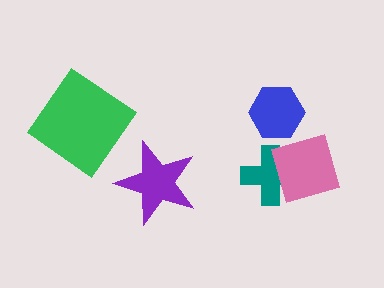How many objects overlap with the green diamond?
0 objects overlap with the green diamond.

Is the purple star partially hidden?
No, no other shape covers it.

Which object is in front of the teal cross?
The pink diamond is in front of the teal cross.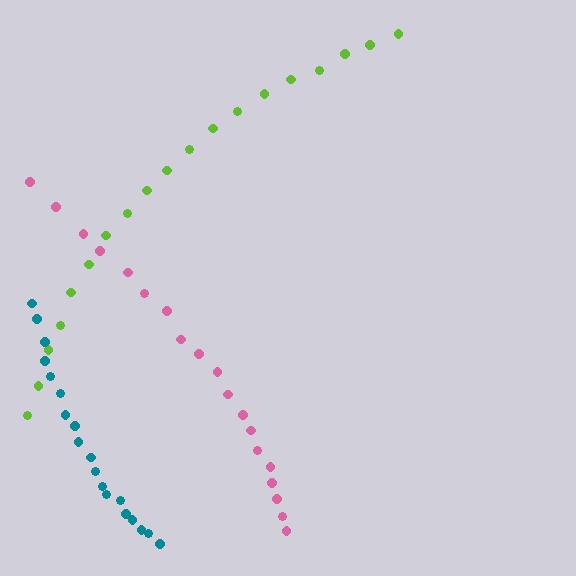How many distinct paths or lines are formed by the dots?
There are 3 distinct paths.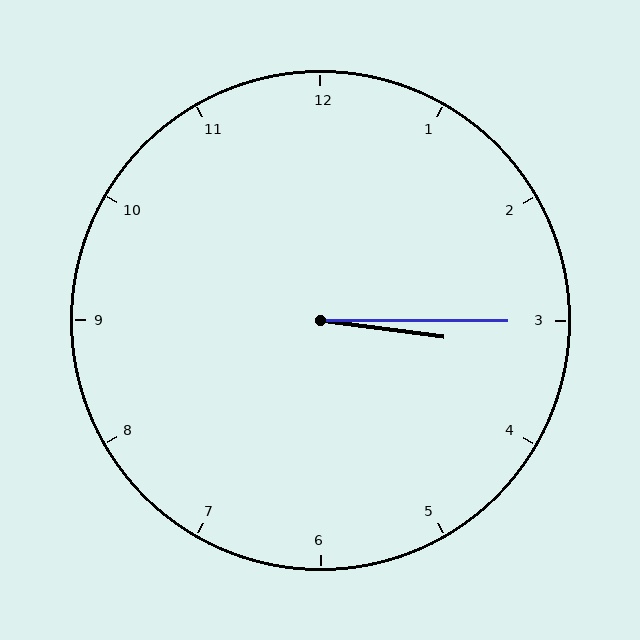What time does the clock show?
3:15.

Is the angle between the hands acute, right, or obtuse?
It is acute.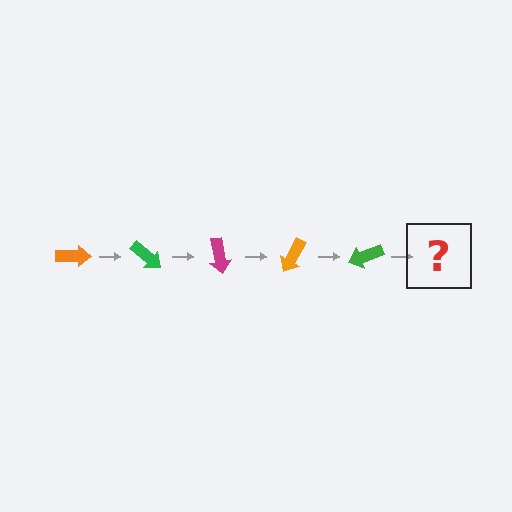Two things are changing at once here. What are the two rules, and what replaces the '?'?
The two rules are that it rotates 40 degrees each step and the color cycles through orange, green, and magenta. The '?' should be a magenta arrow, rotated 200 degrees from the start.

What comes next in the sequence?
The next element should be a magenta arrow, rotated 200 degrees from the start.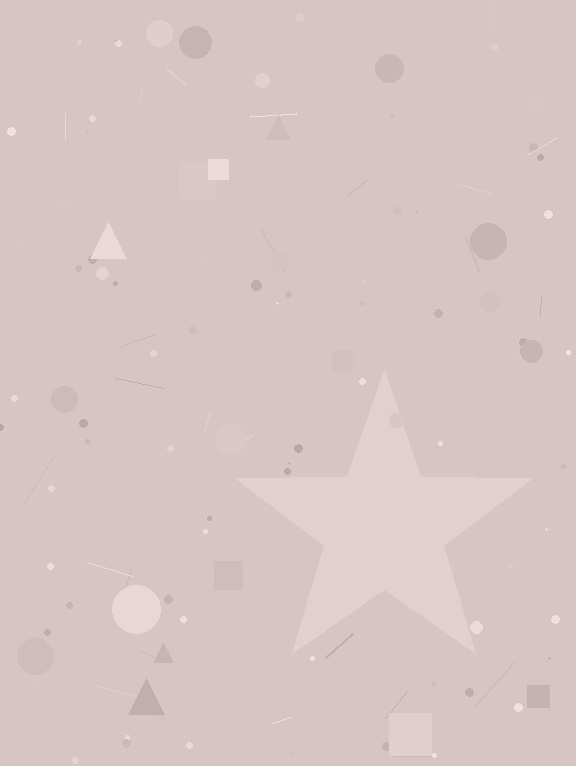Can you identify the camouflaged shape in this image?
The camouflaged shape is a star.